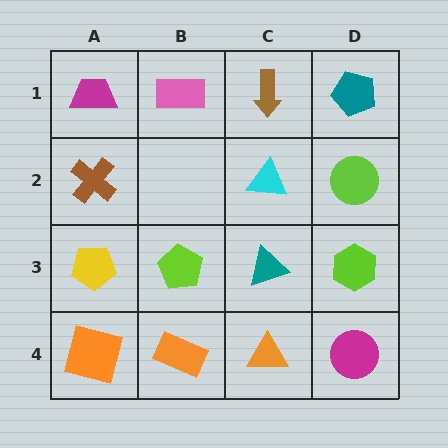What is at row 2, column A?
A brown cross.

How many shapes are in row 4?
4 shapes.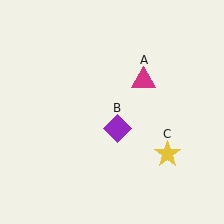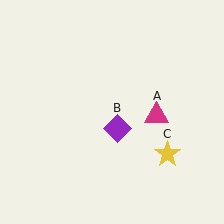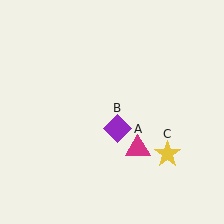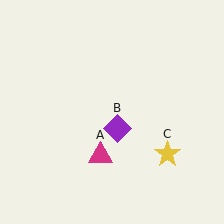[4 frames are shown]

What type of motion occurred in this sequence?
The magenta triangle (object A) rotated clockwise around the center of the scene.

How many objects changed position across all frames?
1 object changed position: magenta triangle (object A).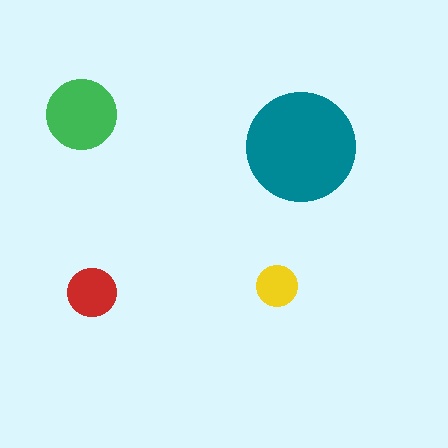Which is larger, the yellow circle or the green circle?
The green one.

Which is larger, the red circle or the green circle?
The green one.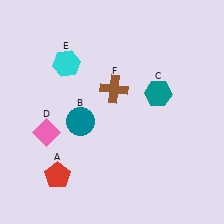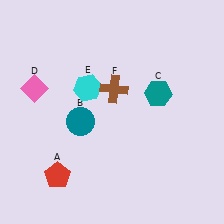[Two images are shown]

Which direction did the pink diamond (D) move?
The pink diamond (D) moved up.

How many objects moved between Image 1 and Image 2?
2 objects moved between the two images.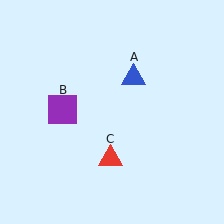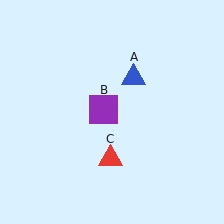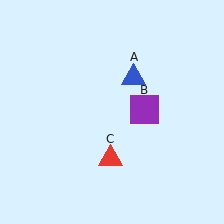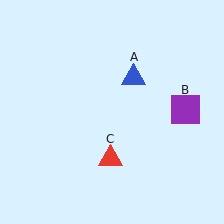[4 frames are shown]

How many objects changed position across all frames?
1 object changed position: purple square (object B).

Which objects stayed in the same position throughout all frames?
Blue triangle (object A) and red triangle (object C) remained stationary.